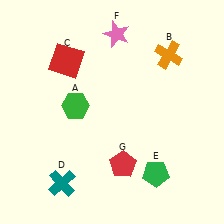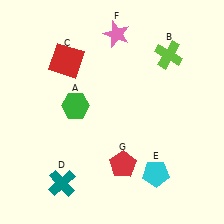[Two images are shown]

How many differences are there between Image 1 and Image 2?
There are 2 differences between the two images.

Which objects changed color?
B changed from orange to lime. E changed from green to cyan.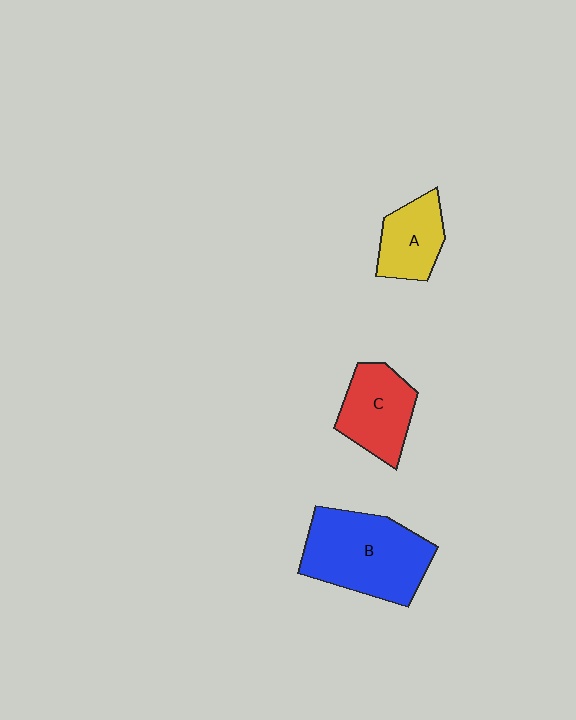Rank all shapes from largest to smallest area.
From largest to smallest: B (blue), C (red), A (yellow).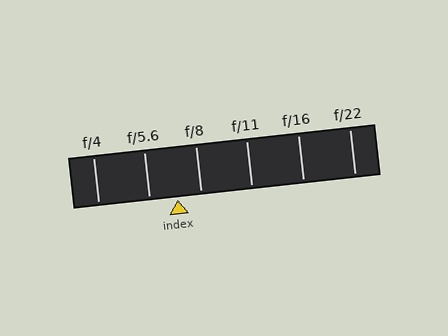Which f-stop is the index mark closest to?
The index mark is closest to f/8.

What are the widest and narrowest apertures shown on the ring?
The widest aperture shown is f/4 and the narrowest is f/22.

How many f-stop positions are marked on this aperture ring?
There are 6 f-stop positions marked.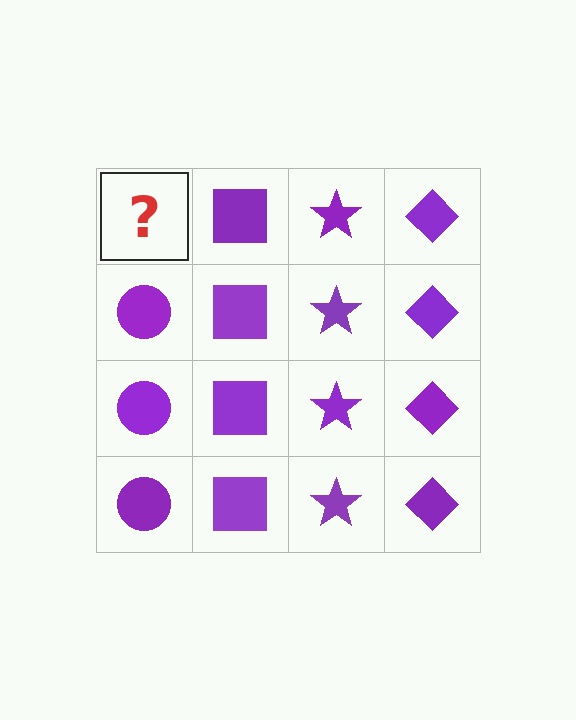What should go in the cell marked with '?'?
The missing cell should contain a purple circle.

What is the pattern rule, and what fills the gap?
The rule is that each column has a consistent shape. The gap should be filled with a purple circle.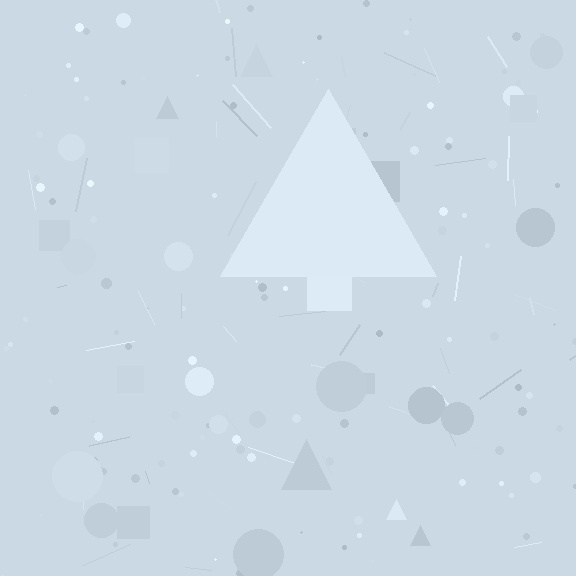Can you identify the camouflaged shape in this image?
The camouflaged shape is a triangle.